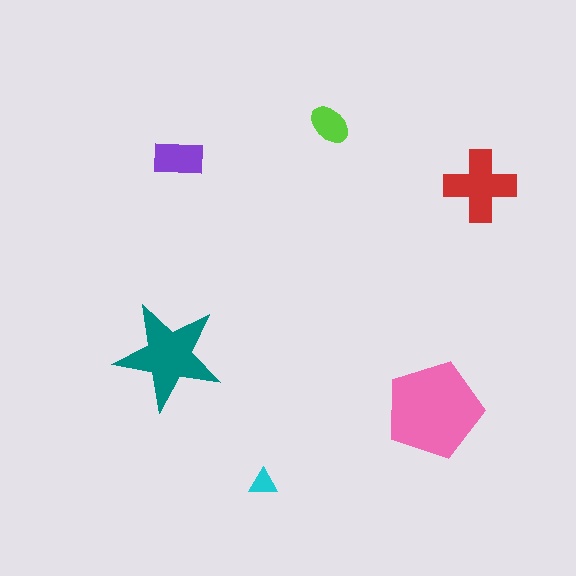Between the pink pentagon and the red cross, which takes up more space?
The pink pentagon.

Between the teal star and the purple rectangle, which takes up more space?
The teal star.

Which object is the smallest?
The cyan triangle.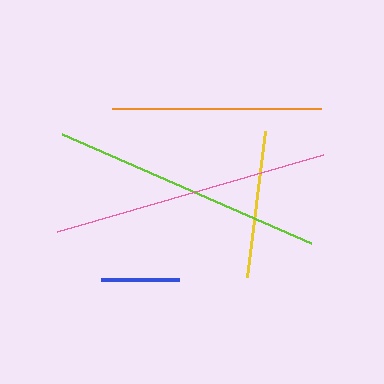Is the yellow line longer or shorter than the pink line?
The pink line is longer than the yellow line.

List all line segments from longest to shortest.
From longest to shortest: pink, lime, orange, yellow, blue.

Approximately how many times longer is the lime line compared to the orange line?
The lime line is approximately 1.3 times the length of the orange line.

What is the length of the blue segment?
The blue segment is approximately 77 pixels long.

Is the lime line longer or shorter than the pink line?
The pink line is longer than the lime line.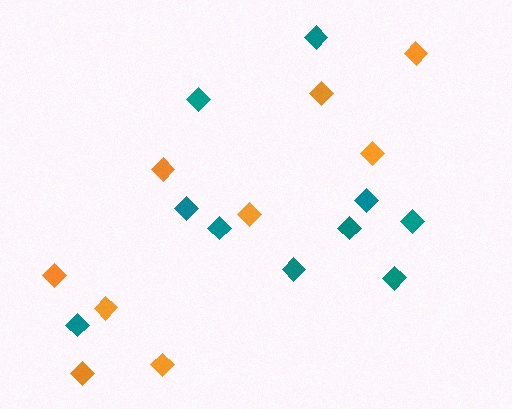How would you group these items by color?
There are 2 groups: one group of teal diamonds (10) and one group of orange diamonds (9).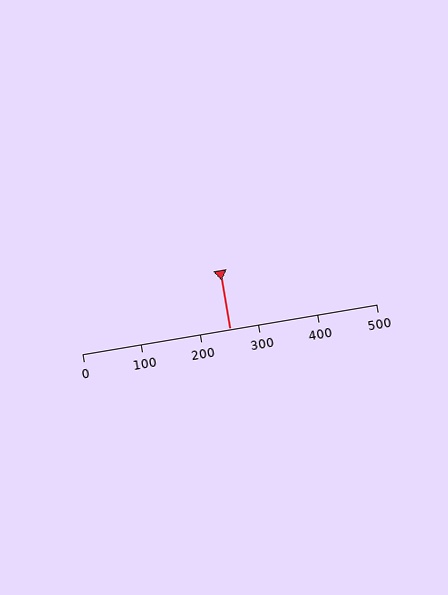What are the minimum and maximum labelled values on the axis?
The axis runs from 0 to 500.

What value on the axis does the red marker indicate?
The marker indicates approximately 250.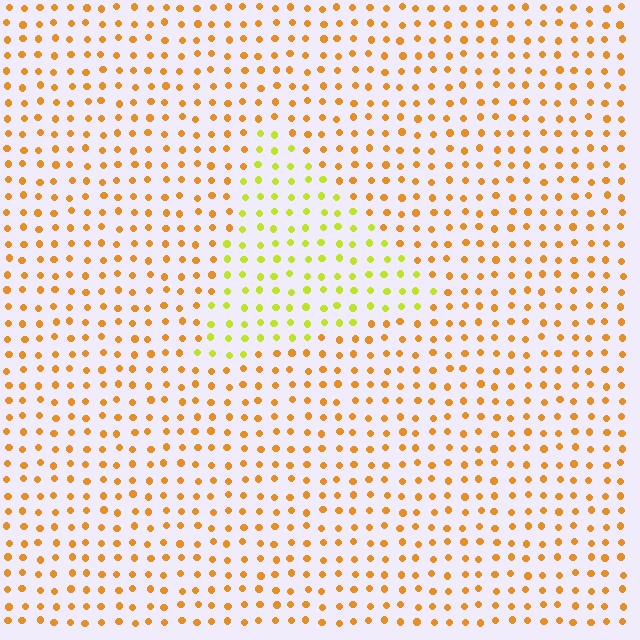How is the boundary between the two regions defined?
The boundary is defined purely by a slight shift in hue (about 40 degrees). Spacing, size, and orientation are identical on both sides.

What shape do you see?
I see a triangle.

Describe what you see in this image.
The image is filled with small orange elements in a uniform arrangement. A triangle-shaped region is visible where the elements are tinted to a slightly different hue, forming a subtle color boundary.